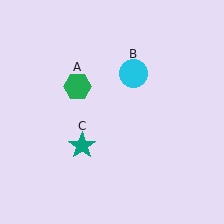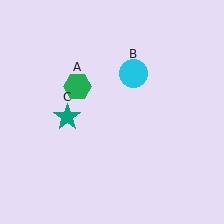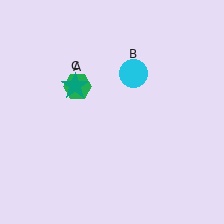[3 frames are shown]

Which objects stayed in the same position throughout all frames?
Green hexagon (object A) and cyan circle (object B) remained stationary.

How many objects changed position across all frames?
1 object changed position: teal star (object C).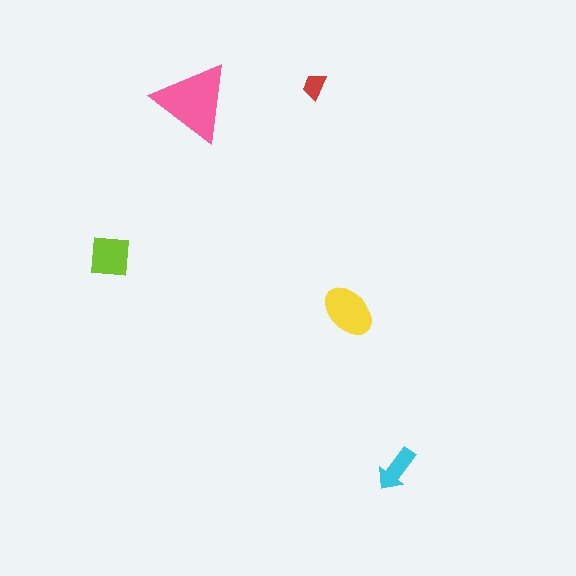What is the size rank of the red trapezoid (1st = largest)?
5th.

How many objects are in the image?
There are 5 objects in the image.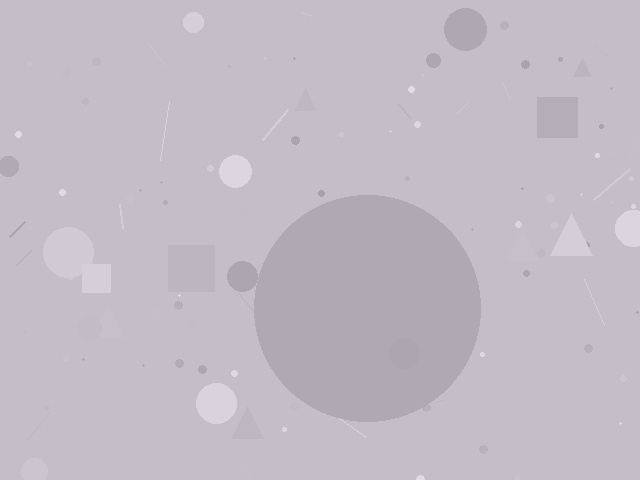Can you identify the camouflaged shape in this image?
The camouflaged shape is a circle.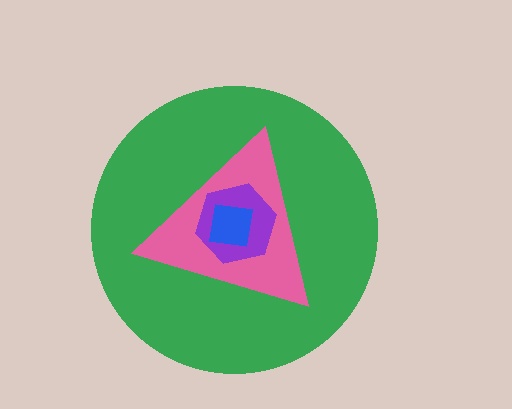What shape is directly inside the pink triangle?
The purple hexagon.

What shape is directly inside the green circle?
The pink triangle.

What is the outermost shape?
The green circle.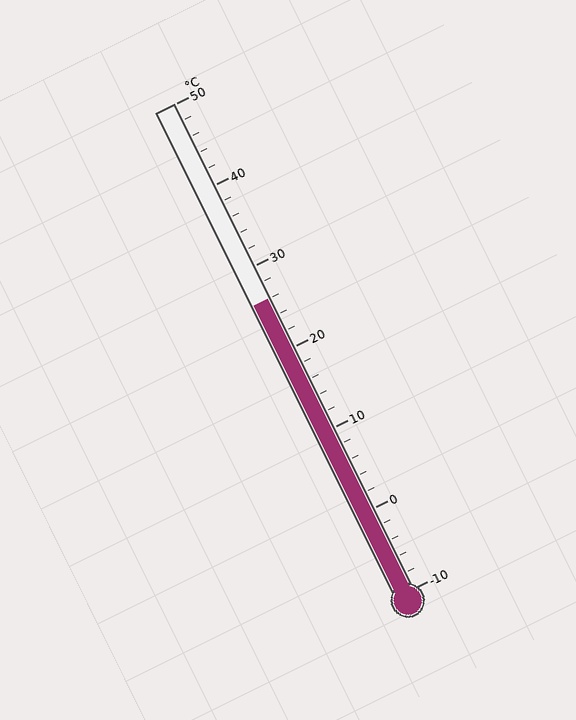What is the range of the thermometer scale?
The thermometer scale ranges from -10°C to 50°C.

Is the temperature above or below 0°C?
The temperature is above 0°C.